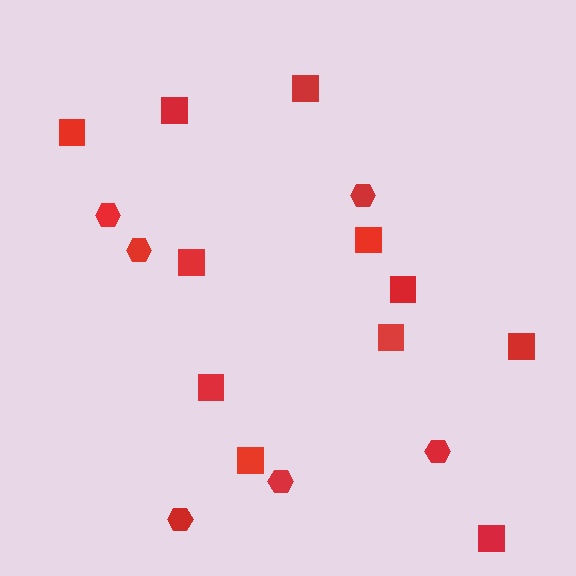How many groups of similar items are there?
There are 2 groups: one group of hexagons (6) and one group of squares (11).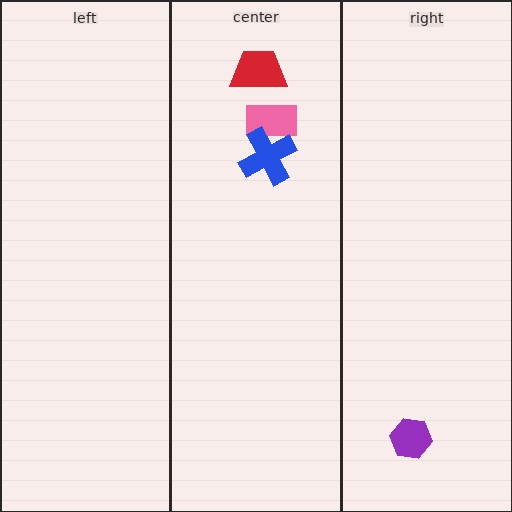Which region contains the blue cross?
The center region.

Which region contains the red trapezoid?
The center region.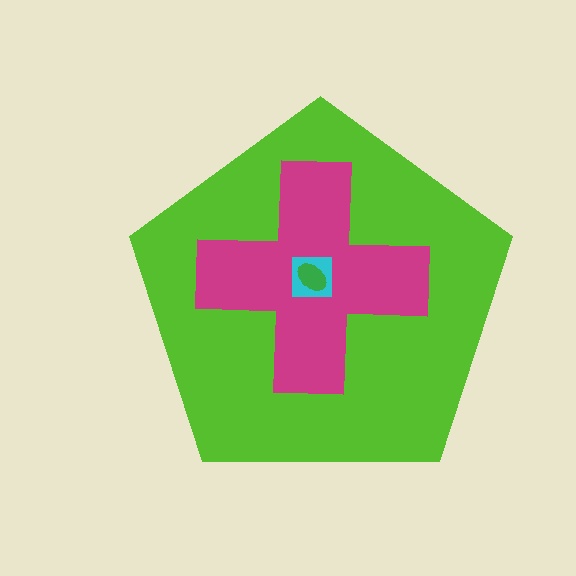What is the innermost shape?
The green ellipse.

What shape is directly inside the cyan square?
The green ellipse.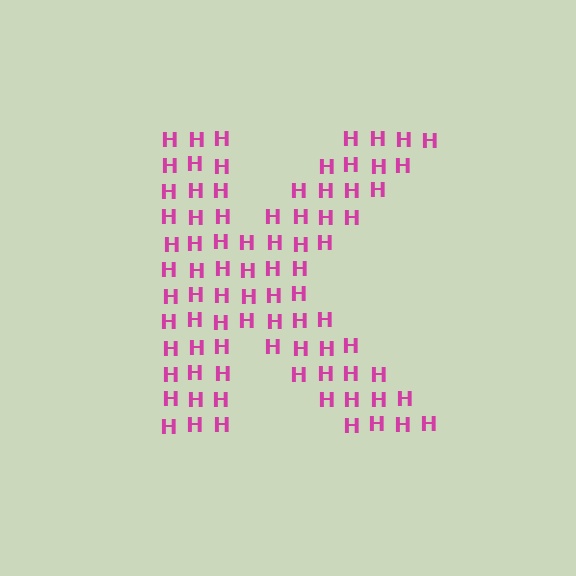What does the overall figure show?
The overall figure shows the letter K.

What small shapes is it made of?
It is made of small letter H's.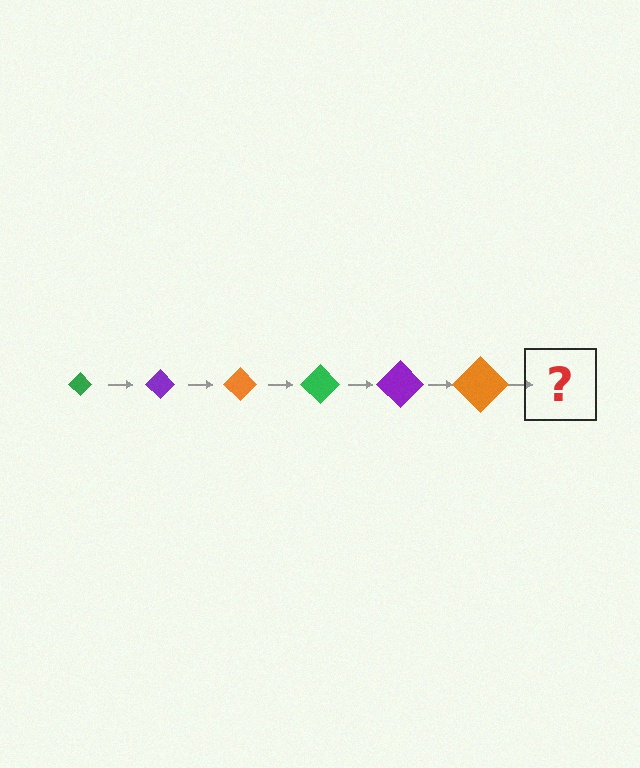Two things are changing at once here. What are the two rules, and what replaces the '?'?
The two rules are that the diamond grows larger each step and the color cycles through green, purple, and orange. The '?' should be a green diamond, larger than the previous one.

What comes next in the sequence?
The next element should be a green diamond, larger than the previous one.